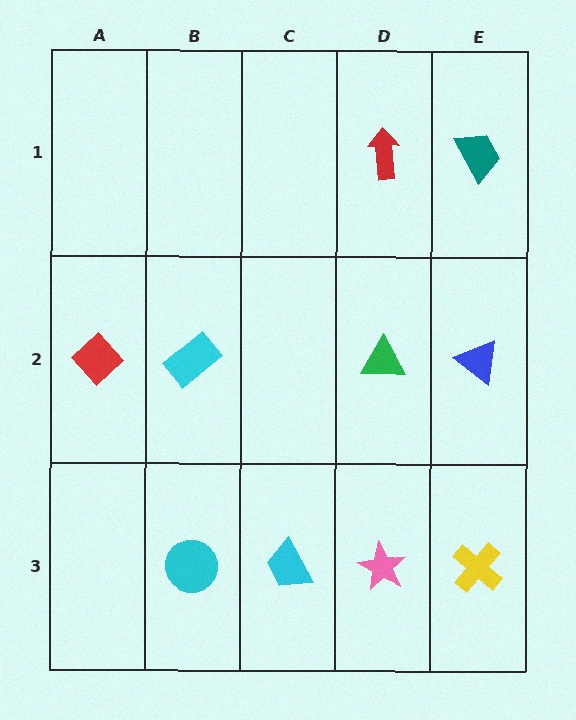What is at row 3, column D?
A pink star.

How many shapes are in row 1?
2 shapes.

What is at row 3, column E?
A yellow cross.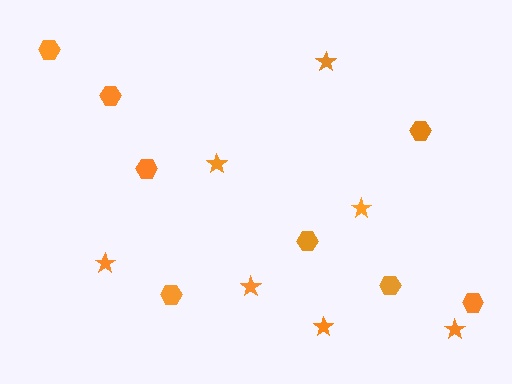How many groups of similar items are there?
There are 2 groups: one group of hexagons (8) and one group of stars (7).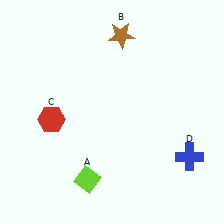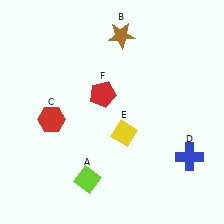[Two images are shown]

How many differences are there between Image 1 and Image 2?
There are 2 differences between the two images.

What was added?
A yellow diamond (E), a red pentagon (F) were added in Image 2.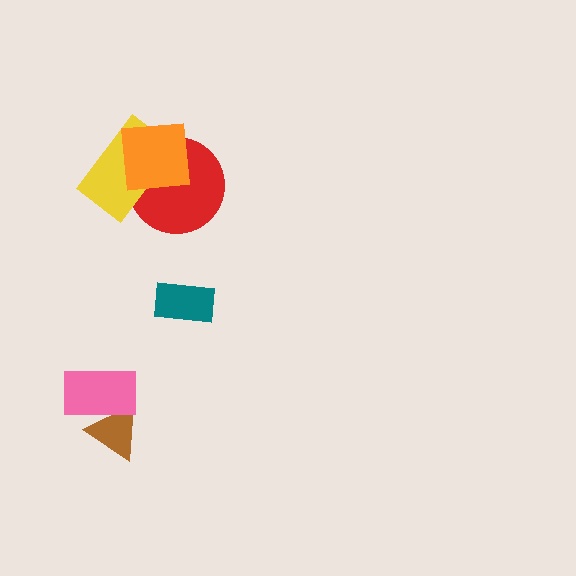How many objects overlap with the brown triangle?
1 object overlaps with the brown triangle.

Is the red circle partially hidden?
Yes, it is partially covered by another shape.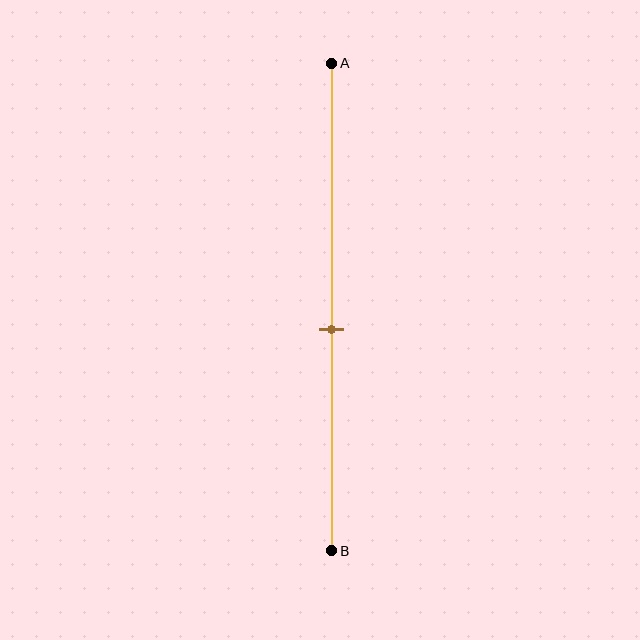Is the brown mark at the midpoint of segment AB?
No, the mark is at about 55% from A, not at the 50% midpoint.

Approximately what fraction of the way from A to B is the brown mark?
The brown mark is approximately 55% of the way from A to B.